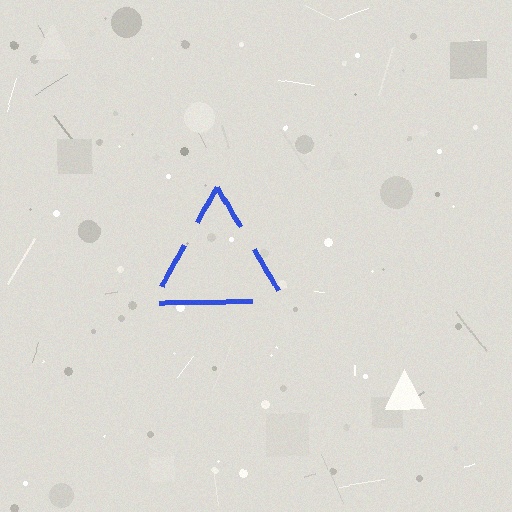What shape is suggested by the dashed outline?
The dashed outline suggests a triangle.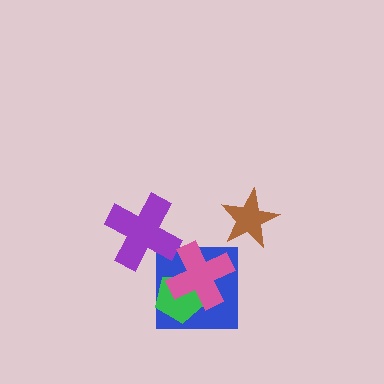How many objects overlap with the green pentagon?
2 objects overlap with the green pentagon.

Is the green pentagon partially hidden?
Yes, it is partially covered by another shape.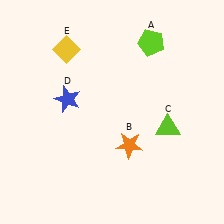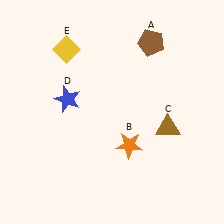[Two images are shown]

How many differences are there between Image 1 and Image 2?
There are 2 differences between the two images.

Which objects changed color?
A changed from lime to brown. C changed from lime to brown.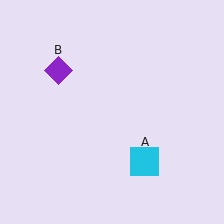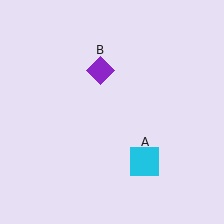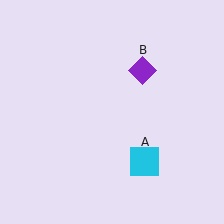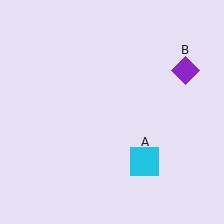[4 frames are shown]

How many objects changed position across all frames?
1 object changed position: purple diamond (object B).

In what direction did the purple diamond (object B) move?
The purple diamond (object B) moved right.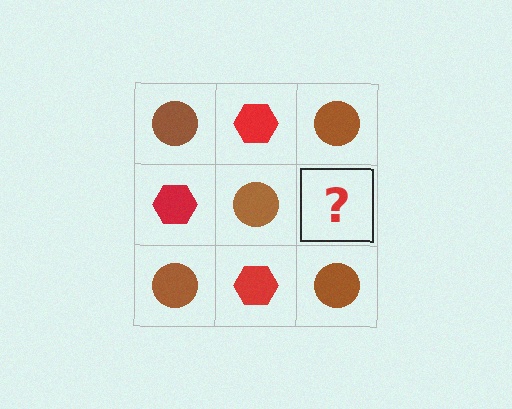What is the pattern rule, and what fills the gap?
The rule is that it alternates brown circle and red hexagon in a checkerboard pattern. The gap should be filled with a red hexagon.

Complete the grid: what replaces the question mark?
The question mark should be replaced with a red hexagon.